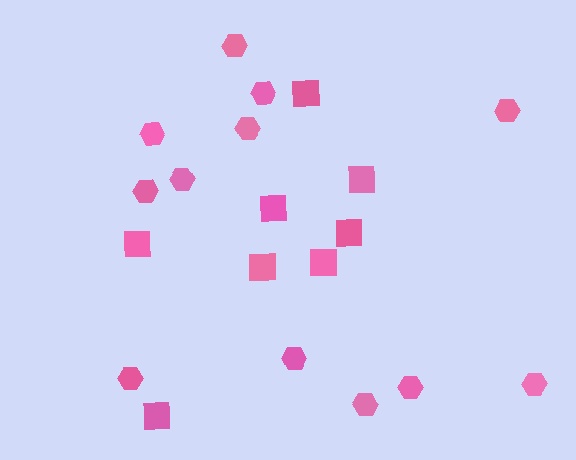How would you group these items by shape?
There are 2 groups: one group of squares (8) and one group of hexagons (12).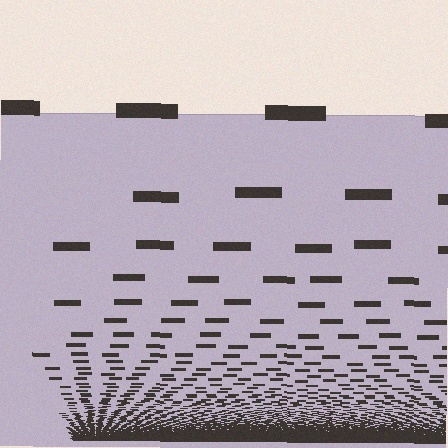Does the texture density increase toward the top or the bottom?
Density increases toward the bottom.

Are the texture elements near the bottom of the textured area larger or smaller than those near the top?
Smaller. The gradient is inverted — elements near the bottom are smaller and denser.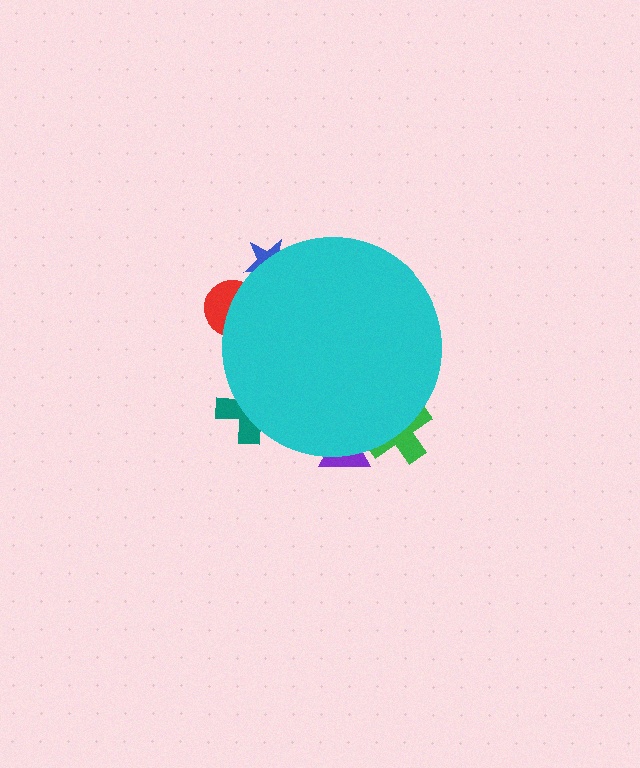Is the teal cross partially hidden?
Yes, the teal cross is partially hidden behind the cyan circle.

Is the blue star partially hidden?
Yes, the blue star is partially hidden behind the cyan circle.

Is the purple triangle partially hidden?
Yes, the purple triangle is partially hidden behind the cyan circle.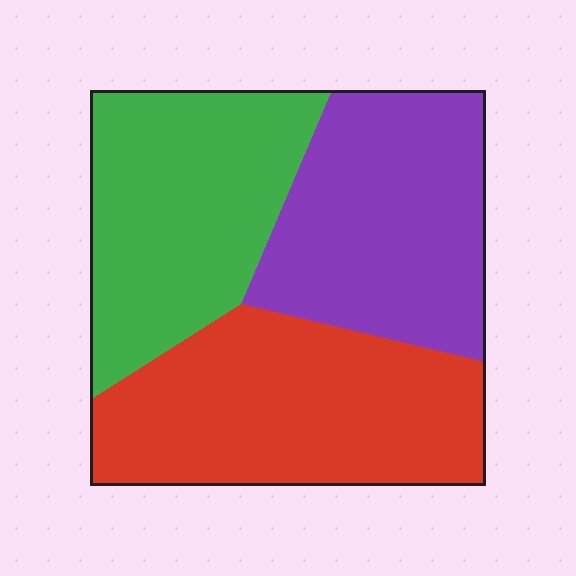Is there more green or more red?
Red.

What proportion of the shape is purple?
Purple takes up about one third (1/3) of the shape.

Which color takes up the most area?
Red, at roughly 35%.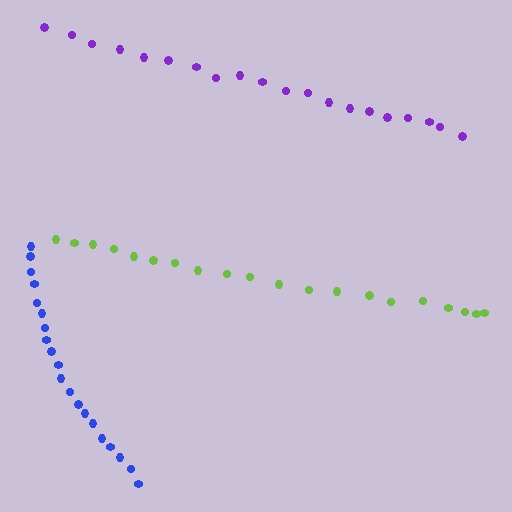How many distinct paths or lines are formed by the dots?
There are 3 distinct paths.